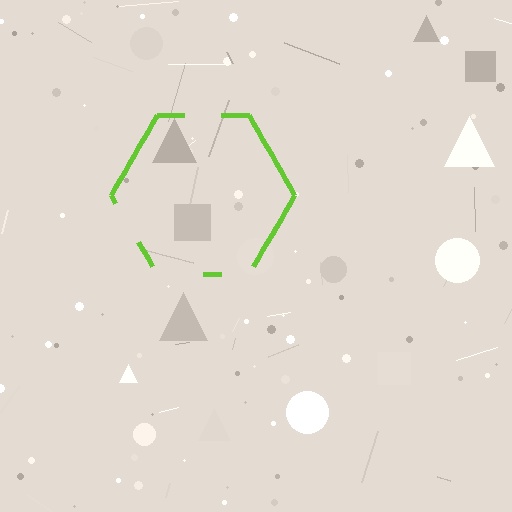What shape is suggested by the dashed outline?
The dashed outline suggests a hexagon.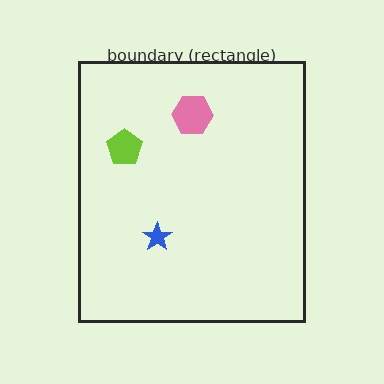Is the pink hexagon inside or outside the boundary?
Inside.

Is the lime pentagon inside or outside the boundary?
Inside.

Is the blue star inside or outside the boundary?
Inside.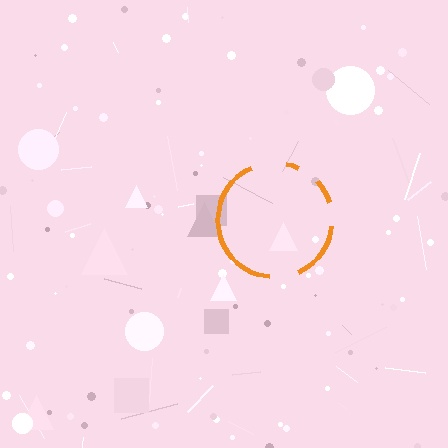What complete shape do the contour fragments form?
The contour fragments form a circle.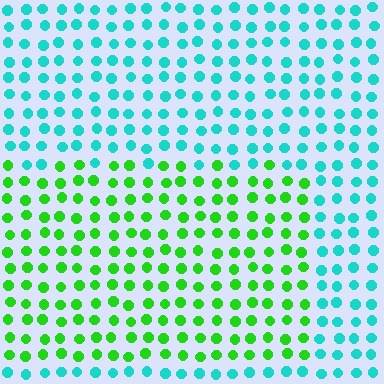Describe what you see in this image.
The image is filled with small cyan elements in a uniform arrangement. A rectangle-shaped region is visible where the elements are tinted to a slightly different hue, forming a subtle color boundary.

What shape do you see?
I see a rectangle.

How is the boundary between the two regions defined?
The boundary is defined purely by a slight shift in hue (about 58 degrees). Spacing, size, and orientation are identical on both sides.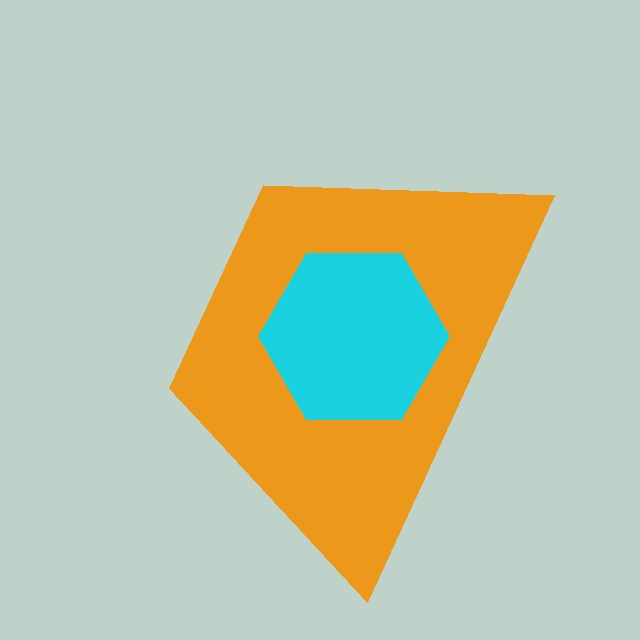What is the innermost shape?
The cyan hexagon.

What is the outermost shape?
The orange trapezoid.